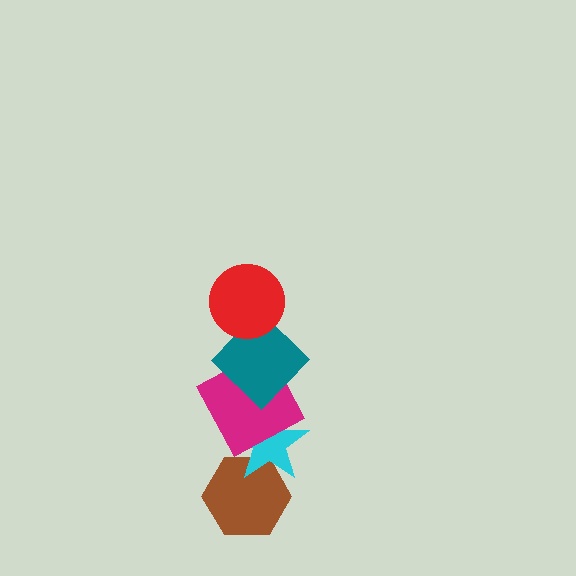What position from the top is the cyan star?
The cyan star is 4th from the top.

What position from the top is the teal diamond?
The teal diamond is 2nd from the top.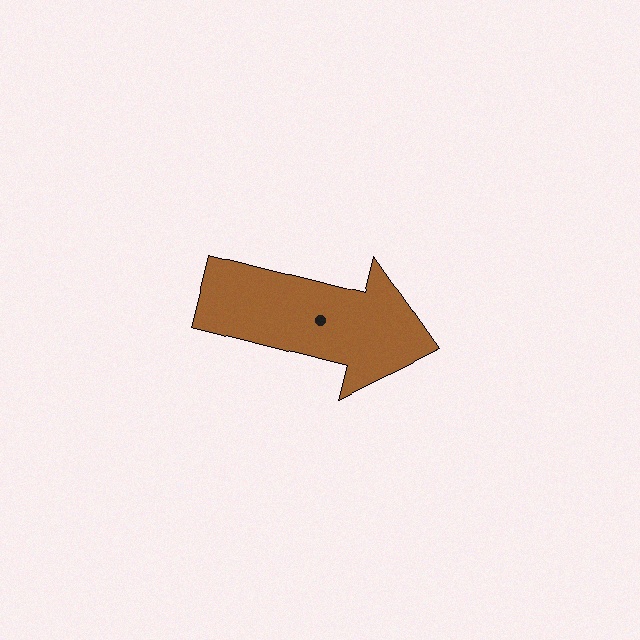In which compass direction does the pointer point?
East.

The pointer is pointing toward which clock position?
Roughly 3 o'clock.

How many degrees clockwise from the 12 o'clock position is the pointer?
Approximately 104 degrees.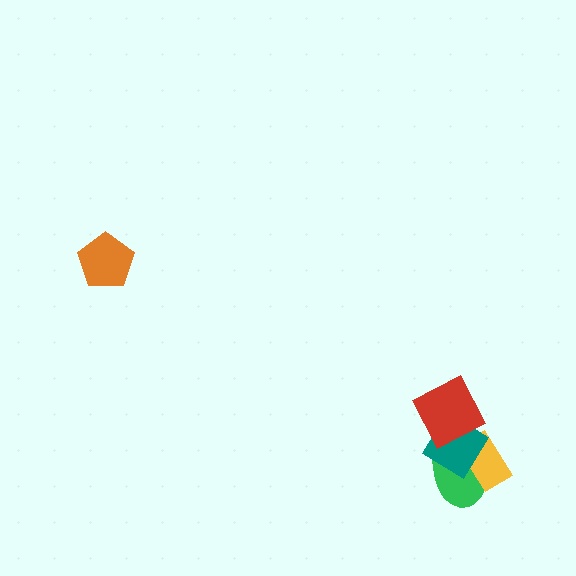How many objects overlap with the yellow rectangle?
2 objects overlap with the yellow rectangle.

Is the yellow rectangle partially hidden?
Yes, it is partially covered by another shape.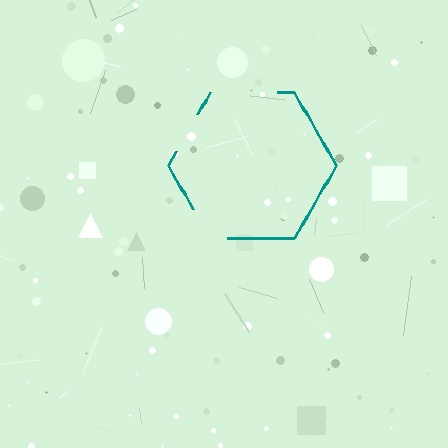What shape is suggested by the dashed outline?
The dashed outline suggests a hexagon.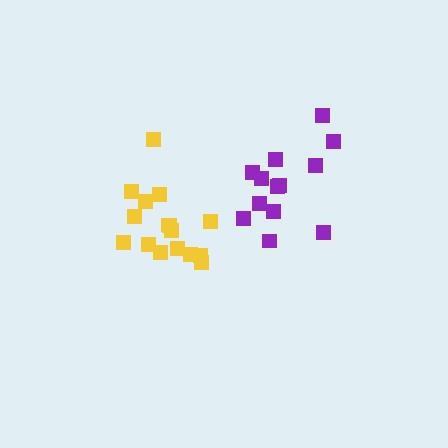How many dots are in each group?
Group 1: 13 dots, Group 2: 16 dots (29 total).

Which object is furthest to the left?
The yellow cluster is leftmost.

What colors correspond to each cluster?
The clusters are colored: purple, yellow.